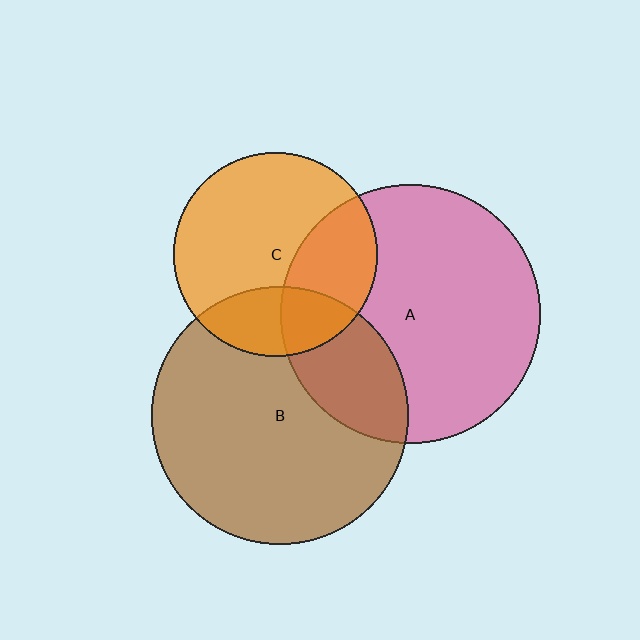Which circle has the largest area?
Circle A (pink).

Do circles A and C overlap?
Yes.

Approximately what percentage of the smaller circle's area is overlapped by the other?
Approximately 30%.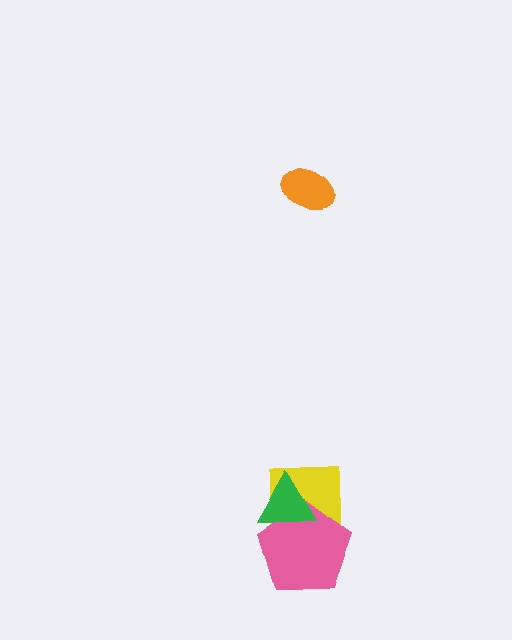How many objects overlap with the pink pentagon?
2 objects overlap with the pink pentagon.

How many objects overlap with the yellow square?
2 objects overlap with the yellow square.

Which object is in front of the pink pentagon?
The green triangle is in front of the pink pentagon.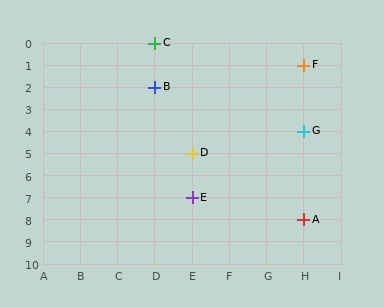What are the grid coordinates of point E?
Point E is at grid coordinates (E, 7).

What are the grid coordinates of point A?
Point A is at grid coordinates (H, 8).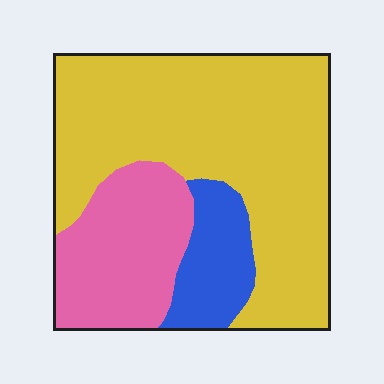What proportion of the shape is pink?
Pink takes up between a sixth and a third of the shape.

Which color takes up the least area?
Blue, at roughly 15%.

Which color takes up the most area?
Yellow, at roughly 65%.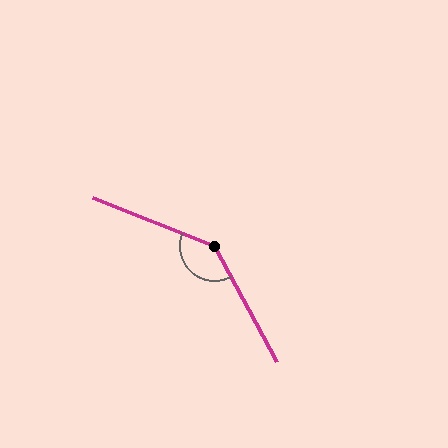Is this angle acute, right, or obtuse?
It is obtuse.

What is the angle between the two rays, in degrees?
Approximately 139 degrees.